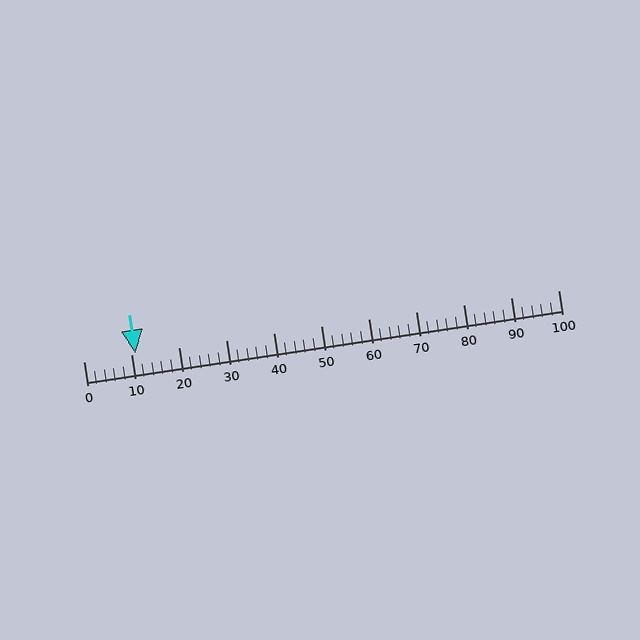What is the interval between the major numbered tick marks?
The major tick marks are spaced 10 units apart.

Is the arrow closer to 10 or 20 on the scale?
The arrow is closer to 10.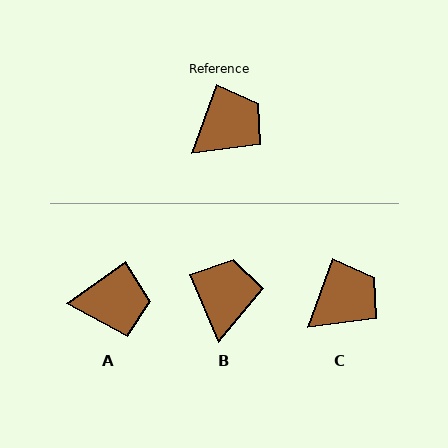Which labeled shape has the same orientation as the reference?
C.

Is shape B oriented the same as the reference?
No, it is off by about 43 degrees.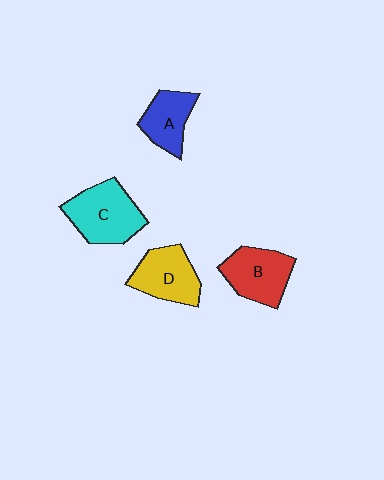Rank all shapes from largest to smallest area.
From largest to smallest: C (cyan), B (red), D (yellow), A (blue).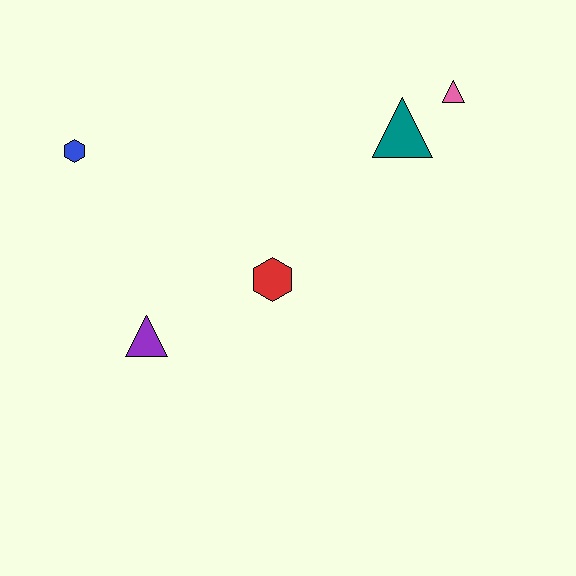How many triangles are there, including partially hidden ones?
There are 3 triangles.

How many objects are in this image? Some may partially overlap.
There are 5 objects.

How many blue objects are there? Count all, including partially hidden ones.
There is 1 blue object.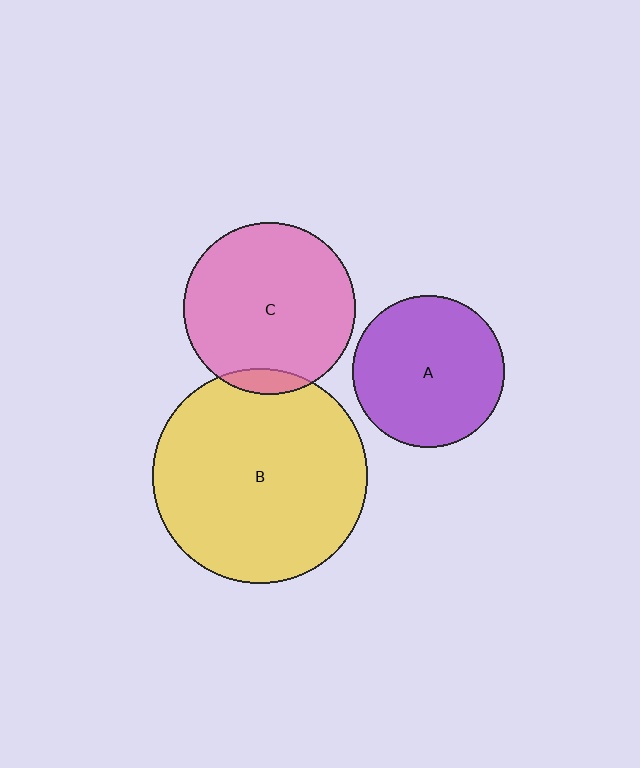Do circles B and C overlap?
Yes.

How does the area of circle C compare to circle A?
Approximately 1.3 times.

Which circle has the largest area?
Circle B (yellow).